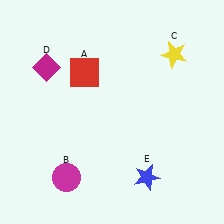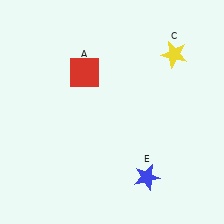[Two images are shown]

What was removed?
The magenta diamond (D), the magenta circle (B) were removed in Image 2.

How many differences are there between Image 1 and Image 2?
There are 2 differences between the two images.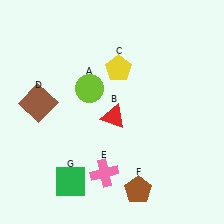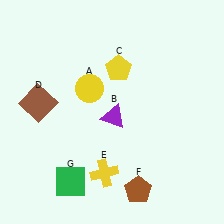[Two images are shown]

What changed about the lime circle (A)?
In Image 1, A is lime. In Image 2, it changed to yellow.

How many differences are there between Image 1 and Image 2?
There are 3 differences between the two images.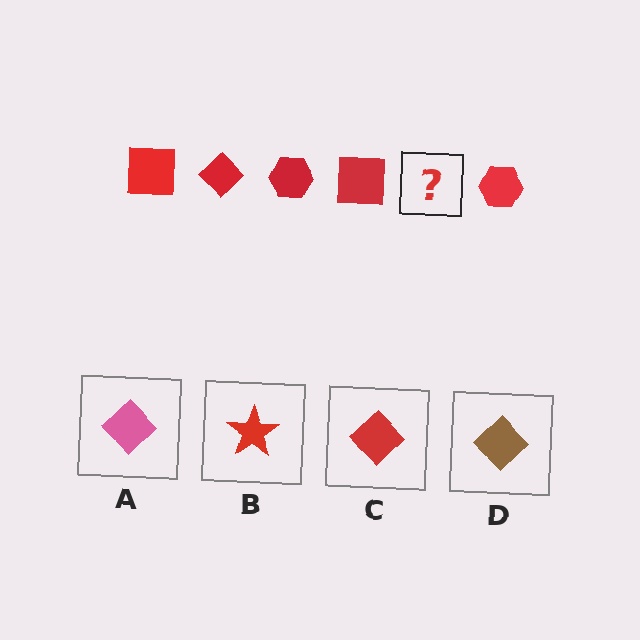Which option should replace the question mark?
Option C.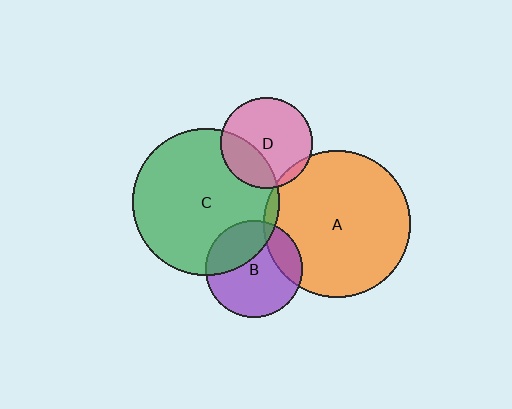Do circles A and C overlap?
Yes.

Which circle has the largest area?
Circle A (orange).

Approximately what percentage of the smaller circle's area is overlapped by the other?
Approximately 5%.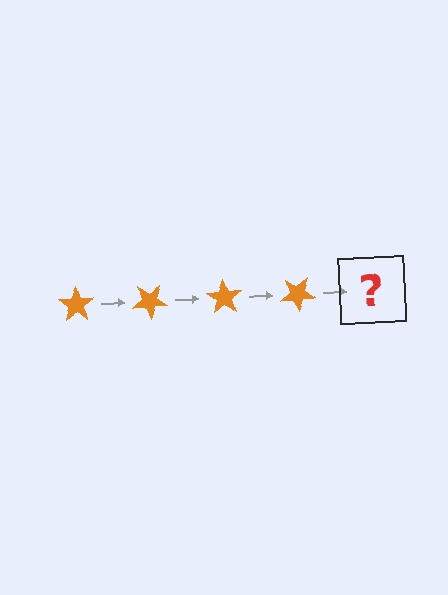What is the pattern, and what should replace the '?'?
The pattern is that the star rotates 35 degrees each step. The '?' should be an orange star rotated 140 degrees.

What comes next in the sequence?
The next element should be an orange star rotated 140 degrees.